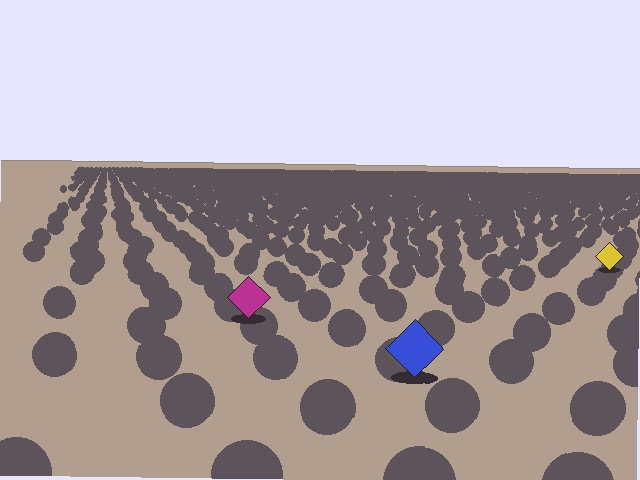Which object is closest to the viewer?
The blue diamond is closest. The texture marks near it are larger and more spread out.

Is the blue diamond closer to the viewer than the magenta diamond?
Yes. The blue diamond is closer — you can tell from the texture gradient: the ground texture is coarser near it.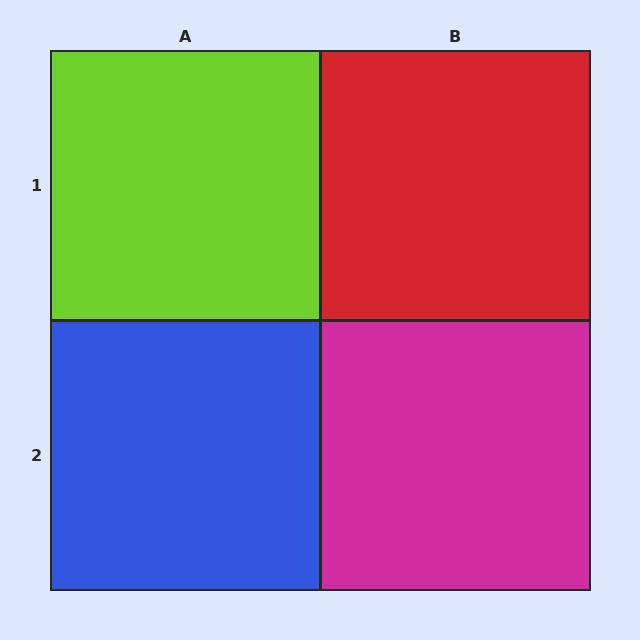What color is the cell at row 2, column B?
Magenta.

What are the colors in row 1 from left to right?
Lime, red.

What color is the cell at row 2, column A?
Blue.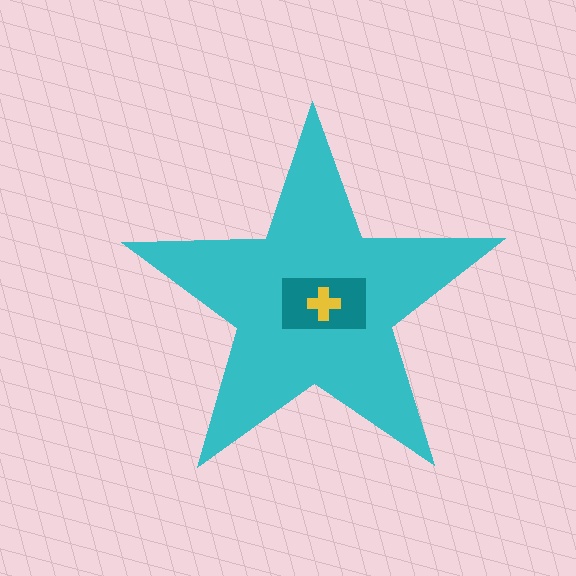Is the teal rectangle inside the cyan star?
Yes.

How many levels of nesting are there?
3.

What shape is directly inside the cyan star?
The teal rectangle.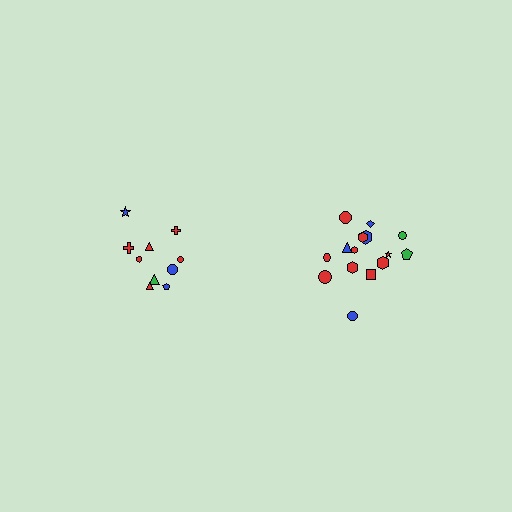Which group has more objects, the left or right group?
The right group.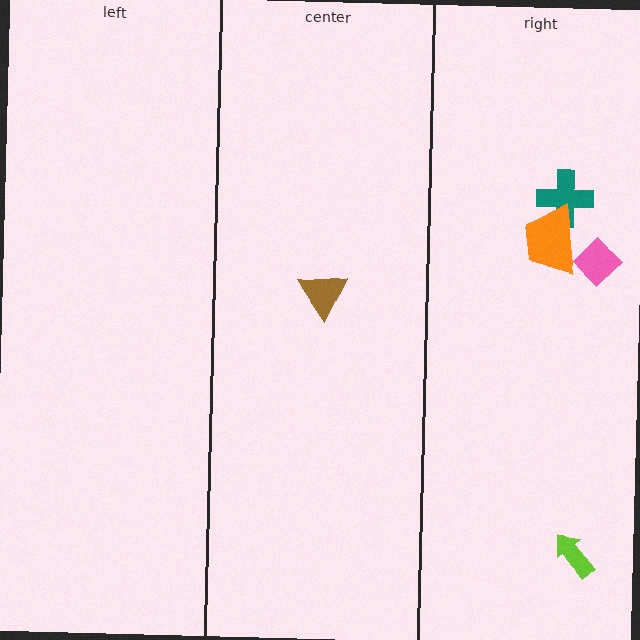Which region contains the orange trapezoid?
The right region.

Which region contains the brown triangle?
The center region.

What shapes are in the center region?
The brown triangle.